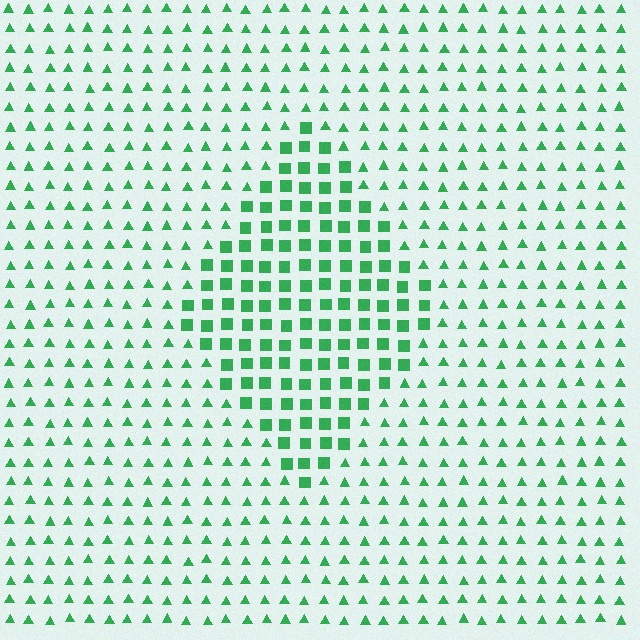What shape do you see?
I see a diamond.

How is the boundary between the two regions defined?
The boundary is defined by a change in element shape: squares inside vs. triangles outside. All elements share the same color and spacing.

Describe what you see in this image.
The image is filled with small green elements arranged in a uniform grid. A diamond-shaped region contains squares, while the surrounding area contains triangles. The boundary is defined purely by the change in element shape.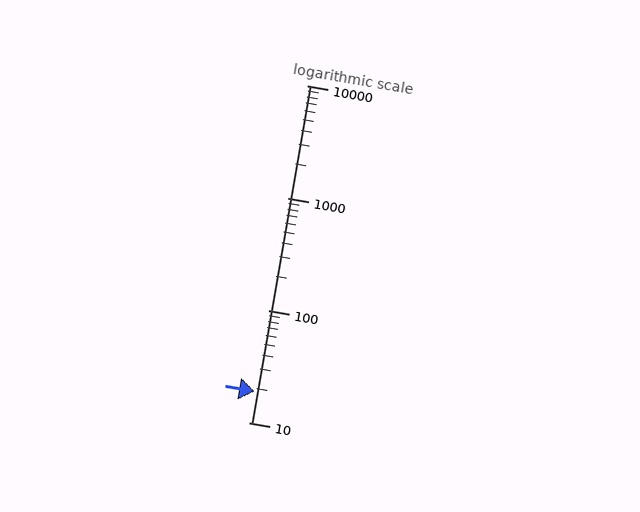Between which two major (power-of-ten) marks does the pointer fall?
The pointer is between 10 and 100.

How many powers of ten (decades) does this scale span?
The scale spans 3 decades, from 10 to 10000.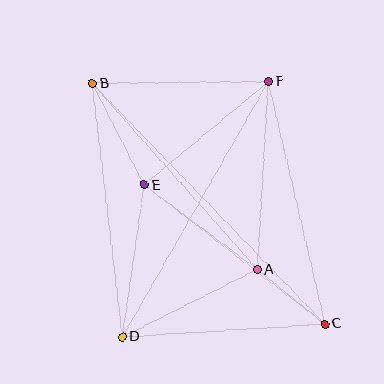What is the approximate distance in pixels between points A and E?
The distance between A and E is approximately 141 pixels.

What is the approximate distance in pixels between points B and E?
The distance between B and E is approximately 114 pixels.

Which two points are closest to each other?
Points A and C are closest to each other.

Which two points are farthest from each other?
Points B and C are farthest from each other.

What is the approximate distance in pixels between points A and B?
The distance between A and B is approximately 249 pixels.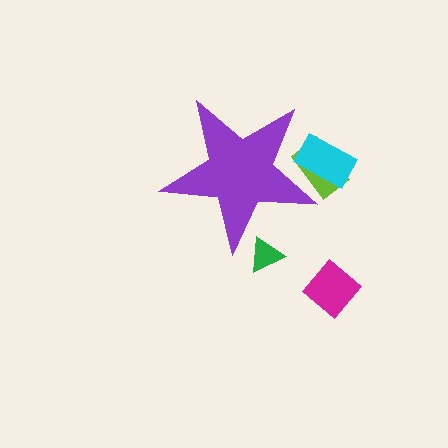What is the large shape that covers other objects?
A purple star.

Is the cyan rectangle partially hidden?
Yes, the cyan rectangle is partially hidden behind the purple star.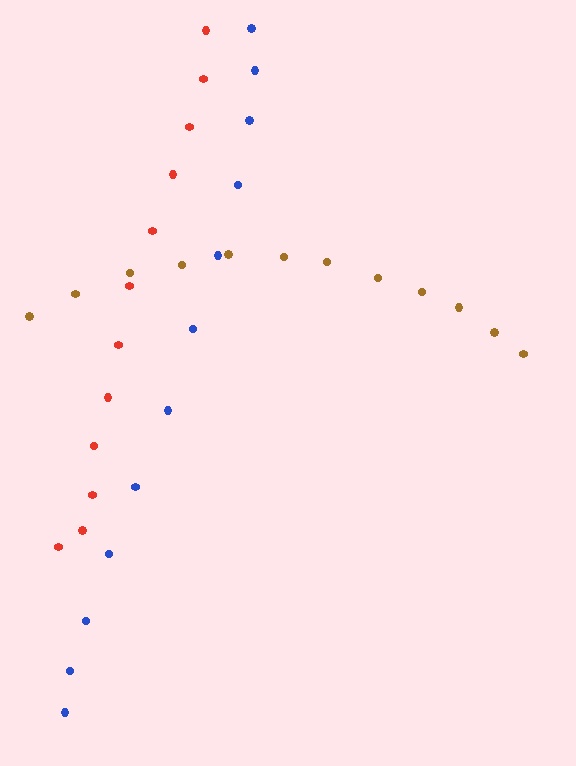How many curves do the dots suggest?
There are 3 distinct paths.